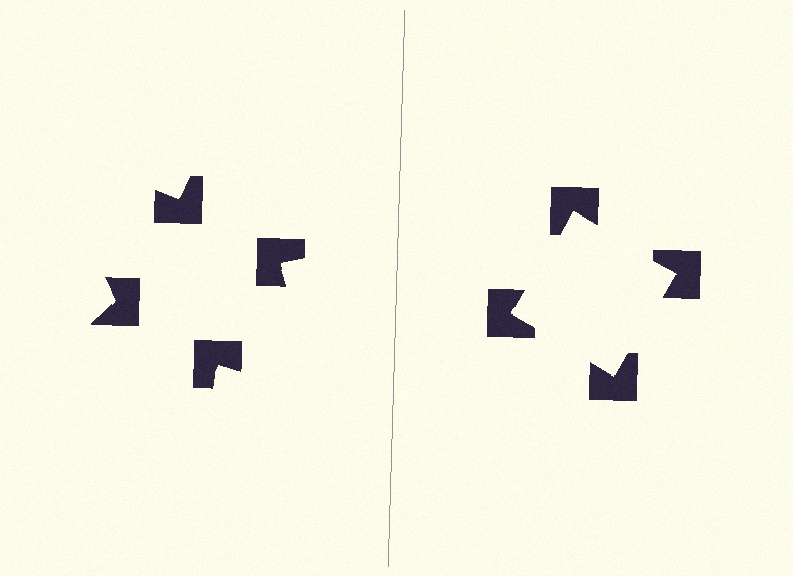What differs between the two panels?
The notched squares are positioned identically on both sides; only the wedge orientations differ. On the right they align to a square; on the left they are misaligned.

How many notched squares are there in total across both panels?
8 — 4 on each side.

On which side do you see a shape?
An illusory square appears on the right side. On the left side the wedge cuts are rotated, so no coherent shape forms.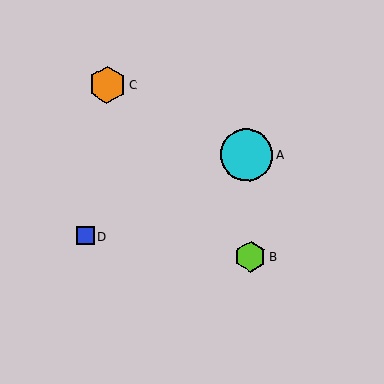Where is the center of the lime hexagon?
The center of the lime hexagon is at (251, 257).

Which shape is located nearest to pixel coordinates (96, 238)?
The blue square (labeled D) at (85, 236) is nearest to that location.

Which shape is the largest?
The cyan circle (labeled A) is the largest.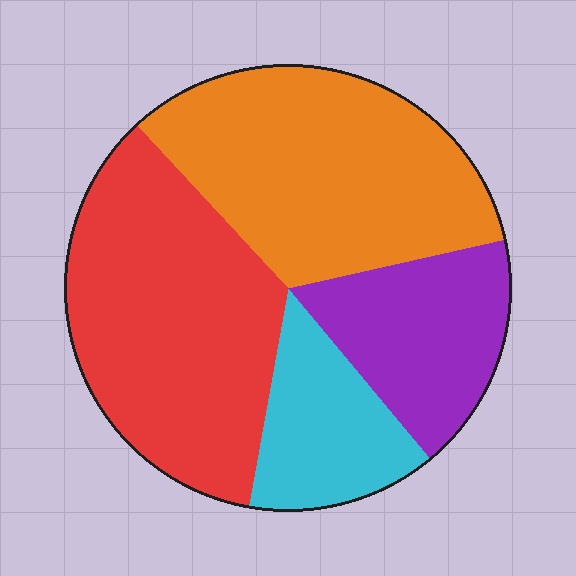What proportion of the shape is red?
Red covers around 35% of the shape.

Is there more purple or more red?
Red.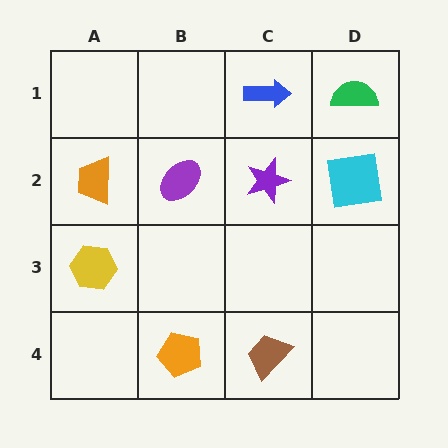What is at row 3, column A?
A yellow hexagon.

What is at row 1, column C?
A blue arrow.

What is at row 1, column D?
A green semicircle.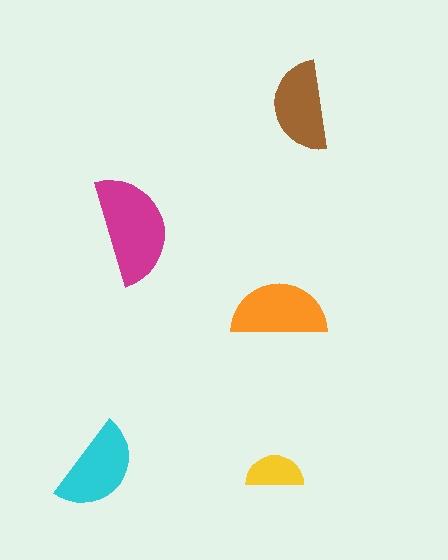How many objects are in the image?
There are 5 objects in the image.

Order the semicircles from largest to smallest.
the magenta one, the orange one, the cyan one, the brown one, the yellow one.